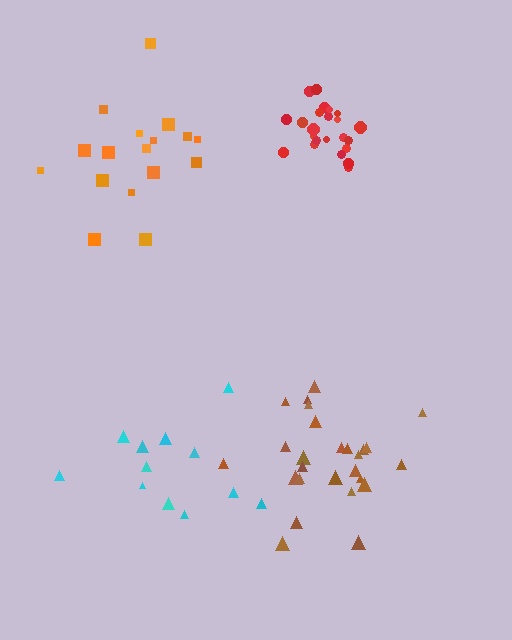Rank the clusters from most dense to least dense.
red, brown, orange, cyan.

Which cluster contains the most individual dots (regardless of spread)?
Brown (26).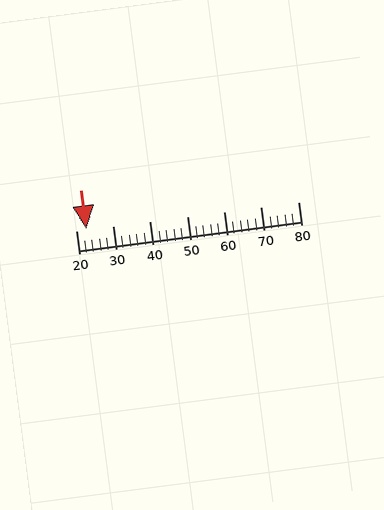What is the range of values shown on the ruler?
The ruler shows values from 20 to 80.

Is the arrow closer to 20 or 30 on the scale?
The arrow is closer to 20.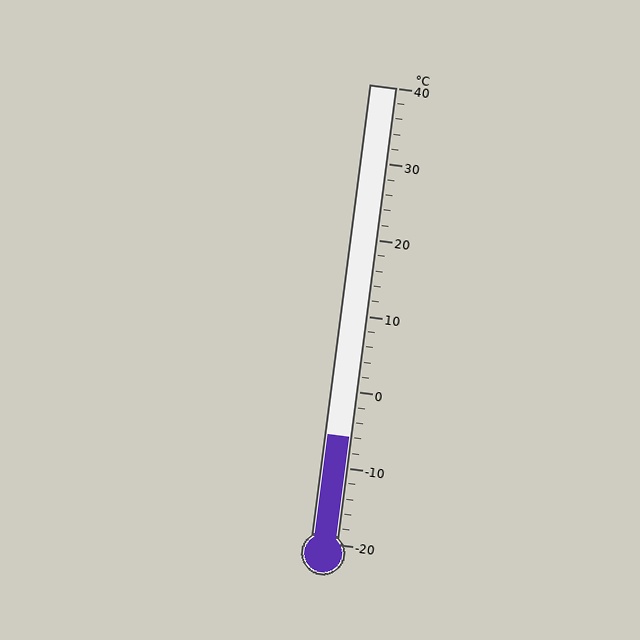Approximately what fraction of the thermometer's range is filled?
The thermometer is filled to approximately 25% of its range.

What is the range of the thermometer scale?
The thermometer scale ranges from -20°C to 40°C.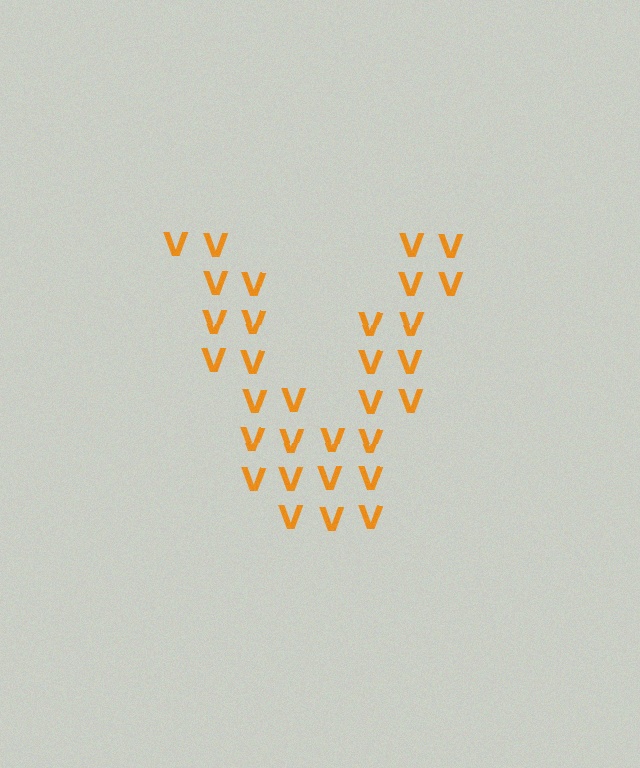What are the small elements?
The small elements are letter V's.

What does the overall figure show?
The overall figure shows the letter V.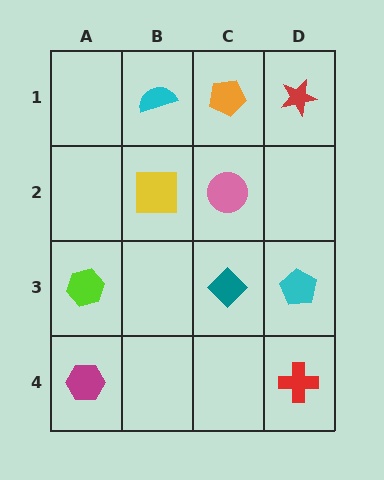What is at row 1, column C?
An orange pentagon.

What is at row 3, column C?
A teal diamond.